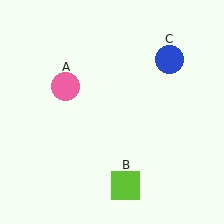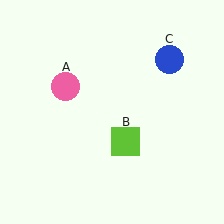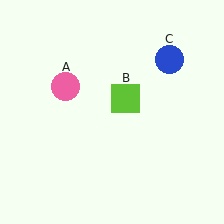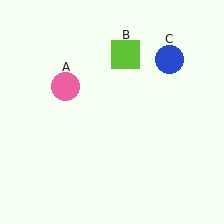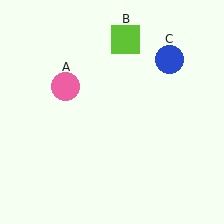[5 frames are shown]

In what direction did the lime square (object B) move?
The lime square (object B) moved up.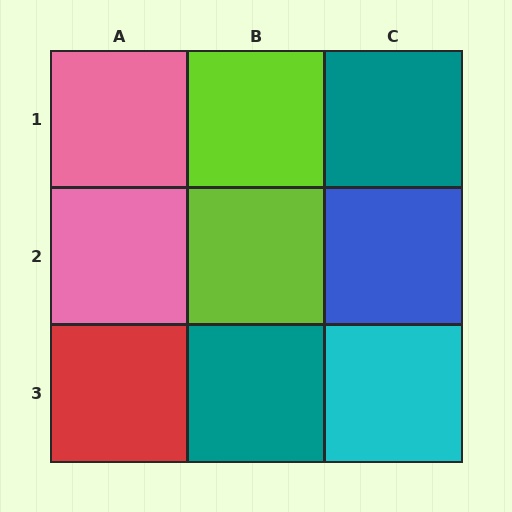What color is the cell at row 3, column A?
Red.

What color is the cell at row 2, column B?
Lime.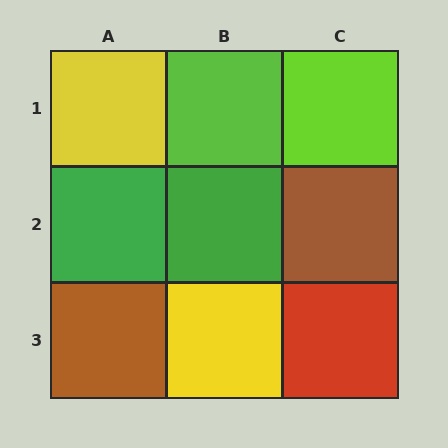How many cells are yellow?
2 cells are yellow.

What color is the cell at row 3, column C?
Red.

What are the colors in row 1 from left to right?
Yellow, lime, lime.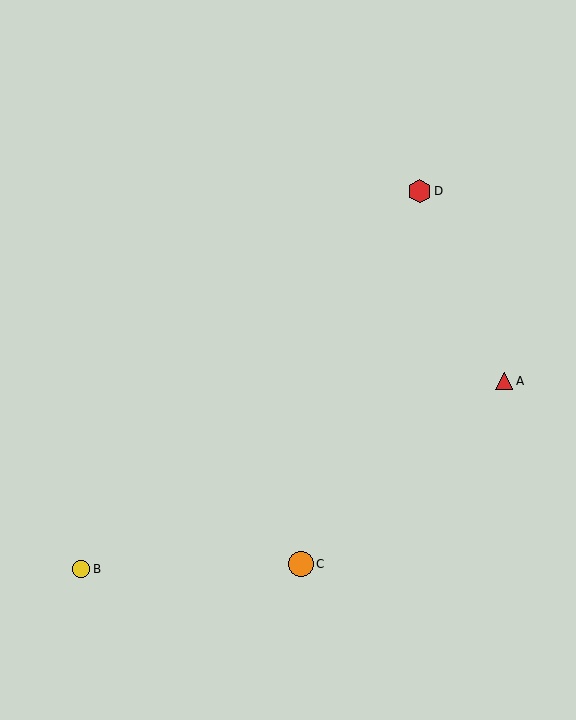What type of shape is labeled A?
Shape A is a red triangle.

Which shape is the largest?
The orange circle (labeled C) is the largest.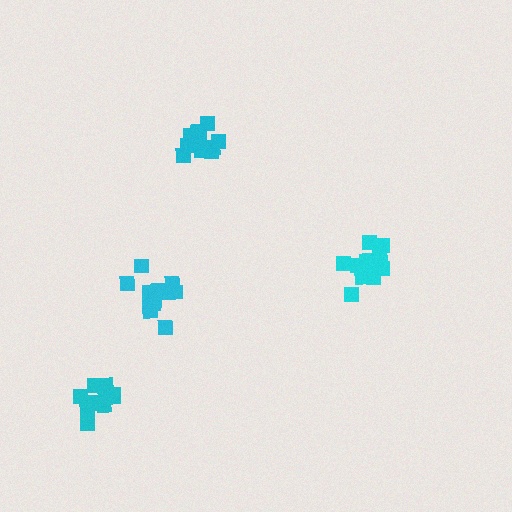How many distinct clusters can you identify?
There are 4 distinct clusters.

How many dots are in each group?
Group 1: 14 dots, Group 2: 13 dots, Group 3: 14 dots, Group 4: 16 dots (57 total).